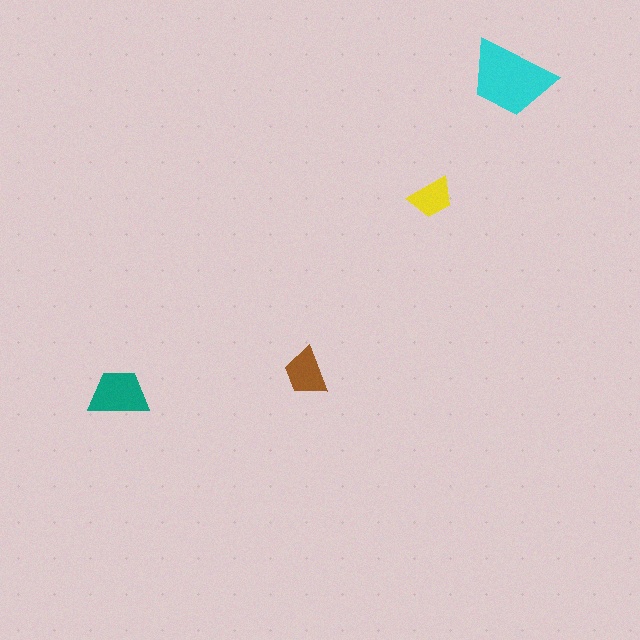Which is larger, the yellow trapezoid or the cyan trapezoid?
The cyan one.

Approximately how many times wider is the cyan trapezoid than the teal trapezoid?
About 1.5 times wider.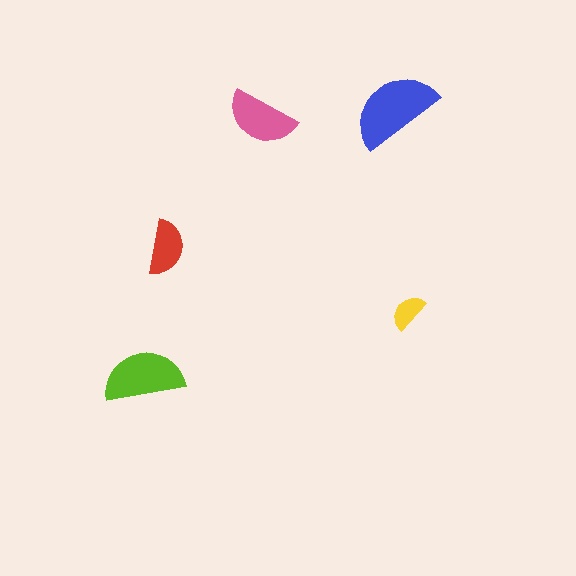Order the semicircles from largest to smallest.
the blue one, the lime one, the pink one, the red one, the yellow one.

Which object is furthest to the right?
The yellow semicircle is rightmost.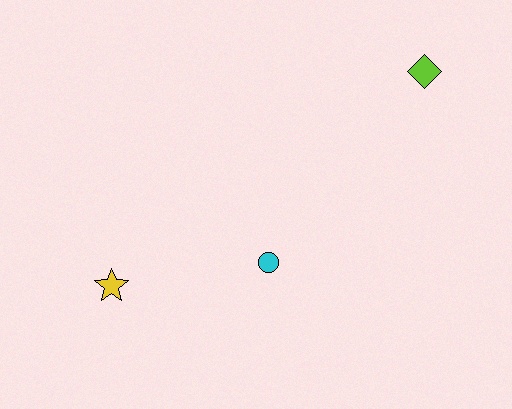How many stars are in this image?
There is 1 star.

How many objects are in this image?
There are 3 objects.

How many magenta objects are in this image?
There are no magenta objects.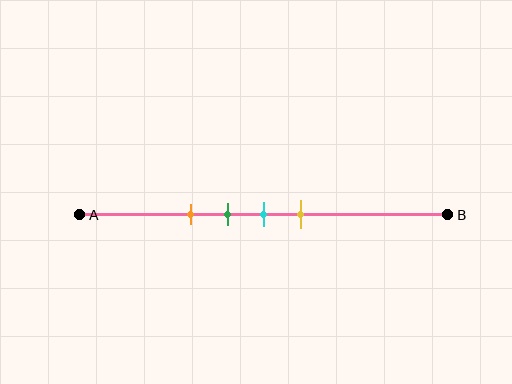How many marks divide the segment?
There are 4 marks dividing the segment.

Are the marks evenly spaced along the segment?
Yes, the marks are approximately evenly spaced.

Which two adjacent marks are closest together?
The green and cyan marks are the closest adjacent pair.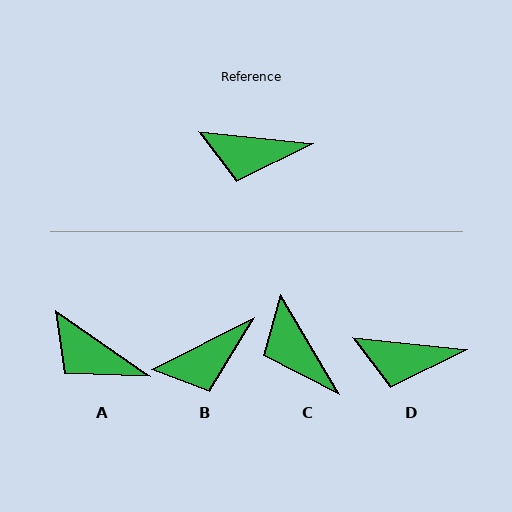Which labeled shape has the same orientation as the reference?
D.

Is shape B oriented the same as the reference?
No, it is off by about 33 degrees.